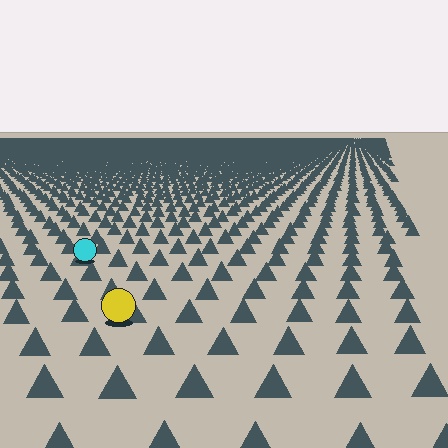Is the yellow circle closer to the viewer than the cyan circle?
Yes. The yellow circle is closer — you can tell from the texture gradient: the ground texture is coarser near it.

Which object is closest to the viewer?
The yellow circle is closest. The texture marks near it are larger and more spread out.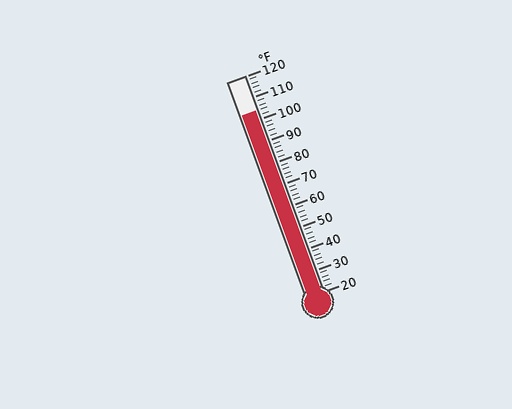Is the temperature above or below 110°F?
The temperature is below 110°F.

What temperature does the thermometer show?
The thermometer shows approximately 104°F.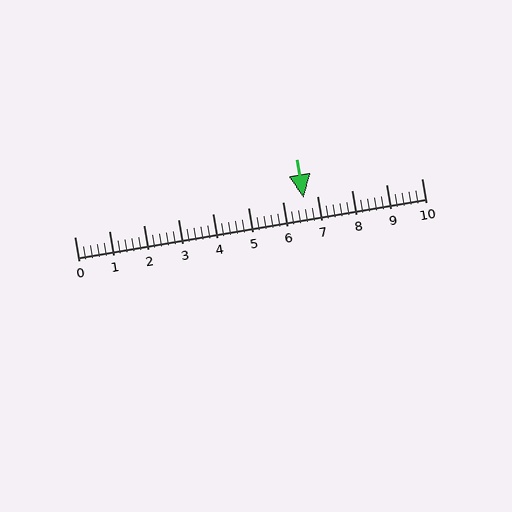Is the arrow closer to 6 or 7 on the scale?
The arrow is closer to 7.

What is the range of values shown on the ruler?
The ruler shows values from 0 to 10.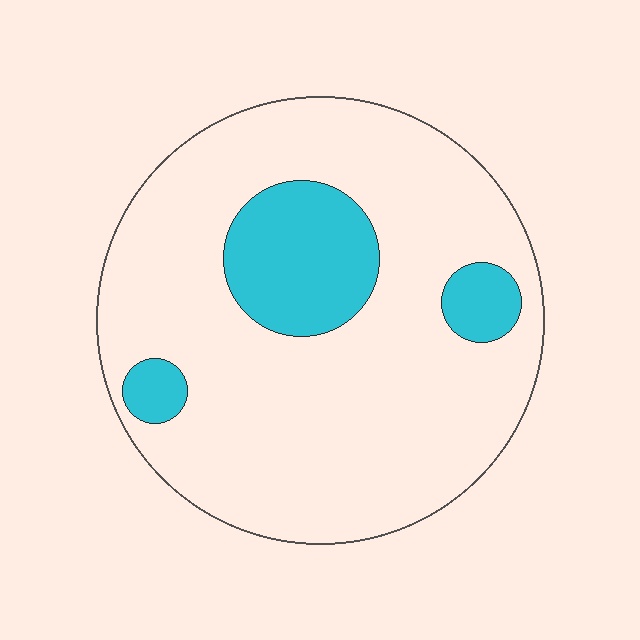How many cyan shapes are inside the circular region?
3.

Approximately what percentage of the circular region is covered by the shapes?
Approximately 20%.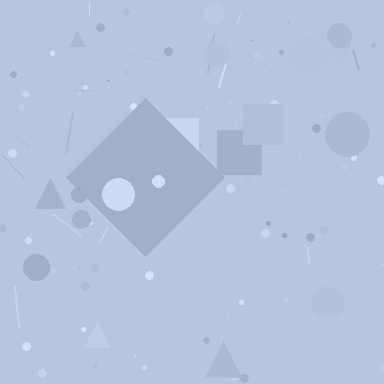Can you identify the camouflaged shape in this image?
The camouflaged shape is a diamond.